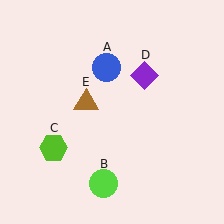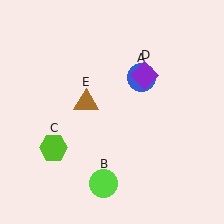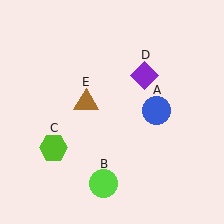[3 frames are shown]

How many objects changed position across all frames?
1 object changed position: blue circle (object A).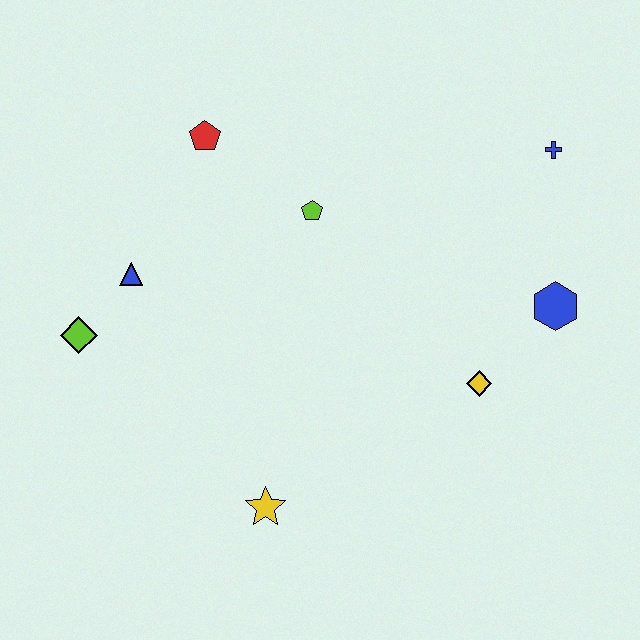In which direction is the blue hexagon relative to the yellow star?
The blue hexagon is to the right of the yellow star.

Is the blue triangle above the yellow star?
Yes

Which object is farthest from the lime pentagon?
The yellow star is farthest from the lime pentagon.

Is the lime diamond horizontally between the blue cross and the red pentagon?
No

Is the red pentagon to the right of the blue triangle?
Yes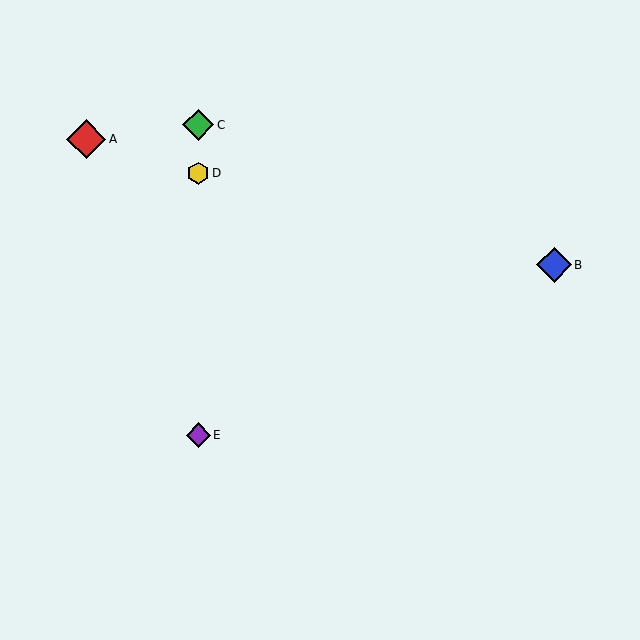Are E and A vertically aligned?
No, E is at x≈198 and A is at x≈86.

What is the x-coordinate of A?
Object A is at x≈86.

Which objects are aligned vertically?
Objects C, D, E are aligned vertically.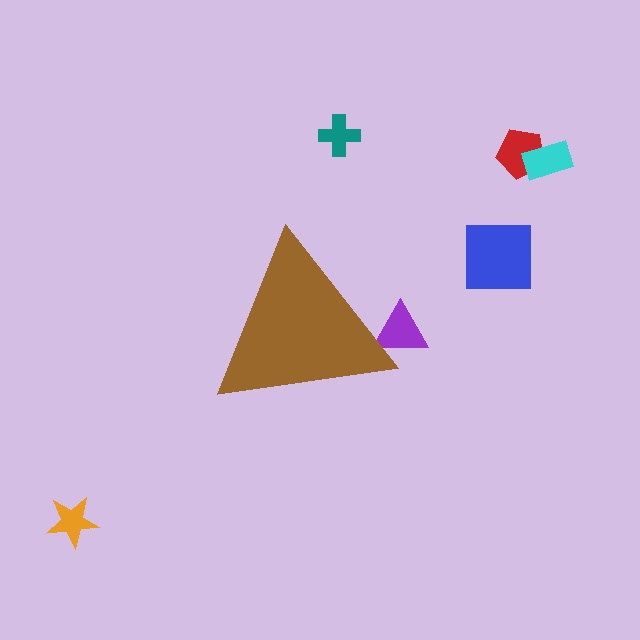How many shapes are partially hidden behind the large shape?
1 shape is partially hidden.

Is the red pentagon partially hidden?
No, the red pentagon is fully visible.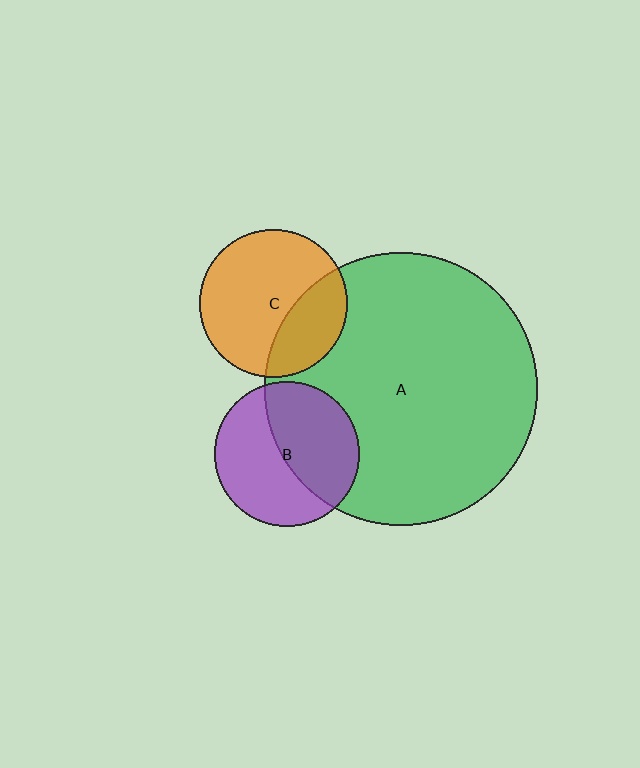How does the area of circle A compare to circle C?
Approximately 3.4 times.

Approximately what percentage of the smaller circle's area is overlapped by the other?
Approximately 30%.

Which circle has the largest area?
Circle A (green).